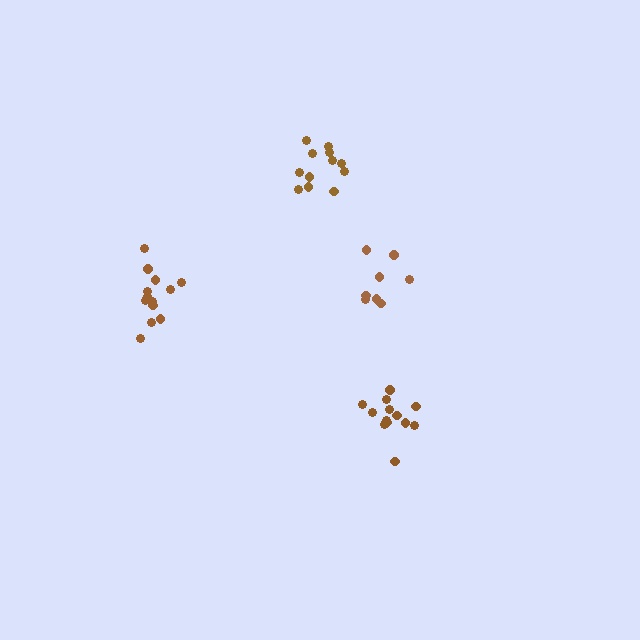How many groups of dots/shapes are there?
There are 4 groups.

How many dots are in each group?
Group 1: 13 dots, Group 2: 8 dots, Group 3: 13 dots, Group 4: 12 dots (46 total).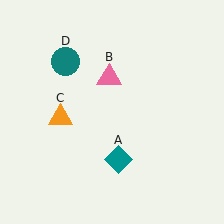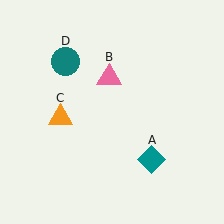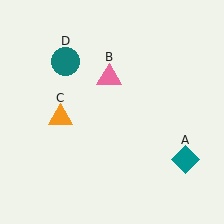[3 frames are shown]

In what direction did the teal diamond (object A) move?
The teal diamond (object A) moved right.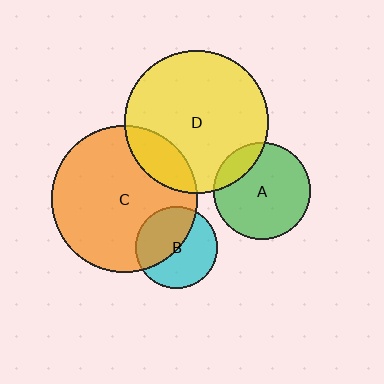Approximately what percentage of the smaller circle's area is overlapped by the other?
Approximately 15%.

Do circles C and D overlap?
Yes.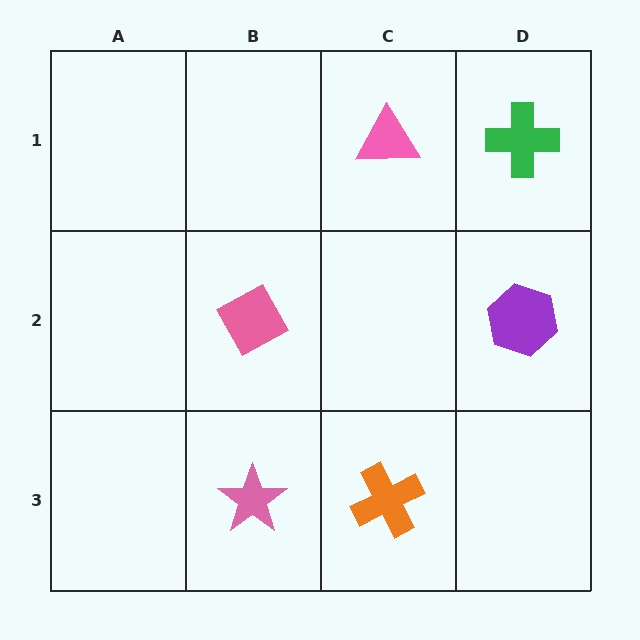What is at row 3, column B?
A pink star.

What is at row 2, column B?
A pink diamond.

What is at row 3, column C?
An orange cross.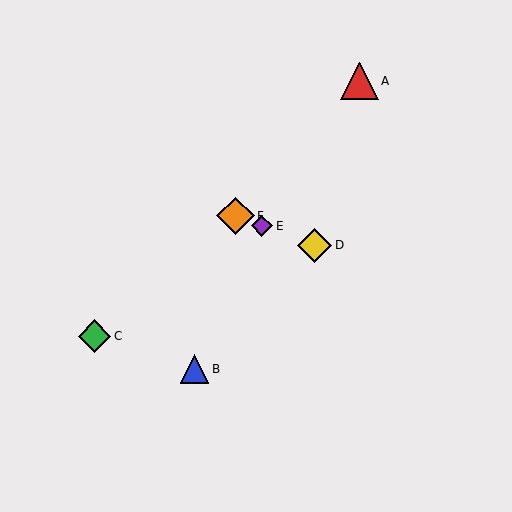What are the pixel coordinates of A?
Object A is at (360, 81).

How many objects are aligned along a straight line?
3 objects (D, E, F) are aligned along a straight line.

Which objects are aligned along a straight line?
Objects D, E, F are aligned along a straight line.